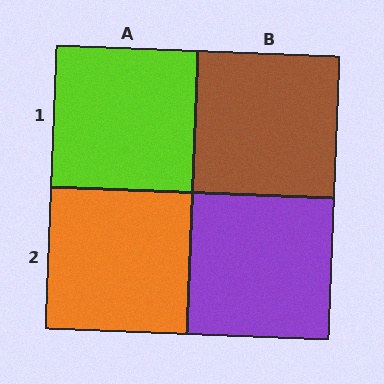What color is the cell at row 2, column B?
Purple.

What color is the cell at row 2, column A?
Orange.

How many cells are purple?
1 cell is purple.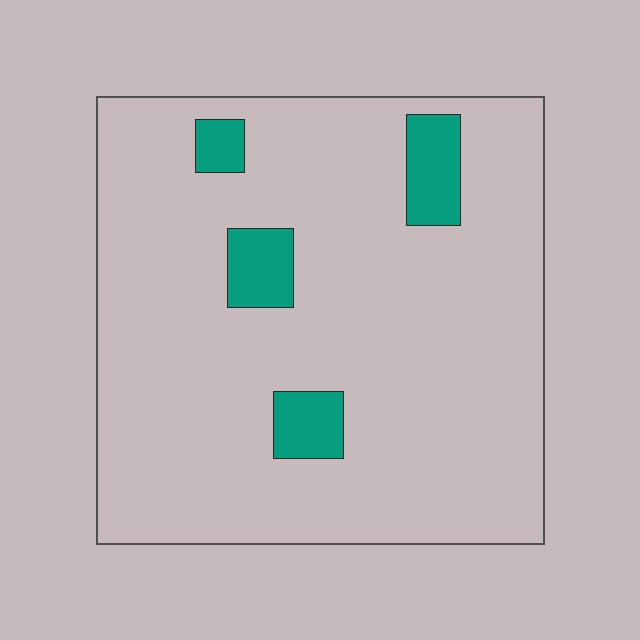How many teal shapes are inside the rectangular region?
4.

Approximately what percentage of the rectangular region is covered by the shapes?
Approximately 10%.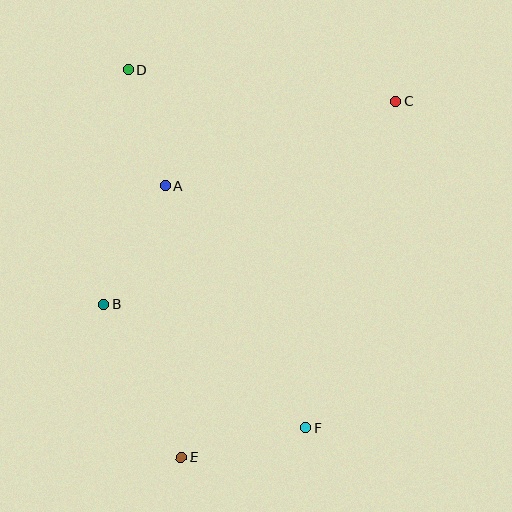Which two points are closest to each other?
Points A and D are closest to each other.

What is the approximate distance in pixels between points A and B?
The distance between A and B is approximately 133 pixels.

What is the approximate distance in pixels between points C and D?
The distance between C and D is approximately 269 pixels.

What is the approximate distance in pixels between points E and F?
The distance between E and F is approximately 128 pixels.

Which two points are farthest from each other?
Points C and E are farthest from each other.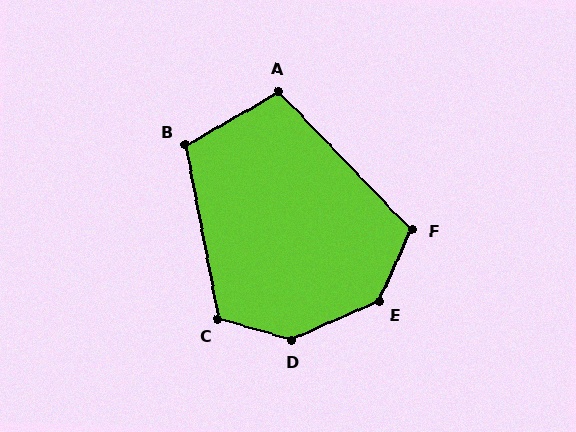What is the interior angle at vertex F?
Approximately 111 degrees (obtuse).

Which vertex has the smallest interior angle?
A, at approximately 104 degrees.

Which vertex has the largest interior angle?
D, at approximately 139 degrees.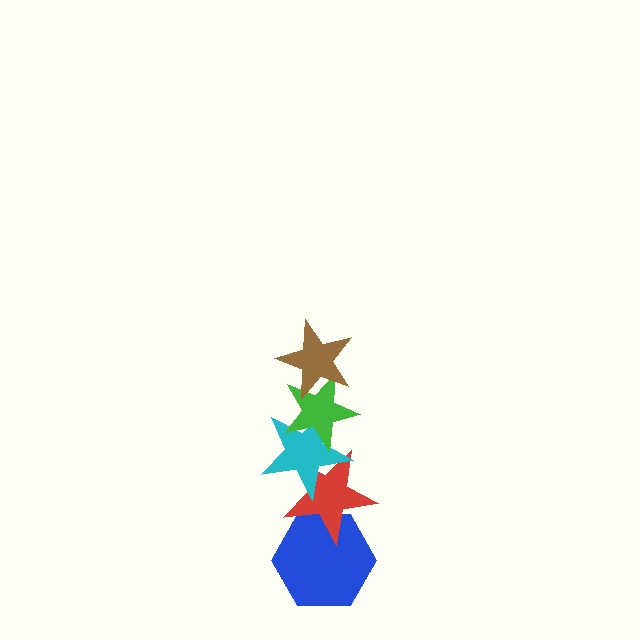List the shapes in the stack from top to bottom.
From top to bottom: the brown star, the green star, the cyan star, the red star, the blue hexagon.